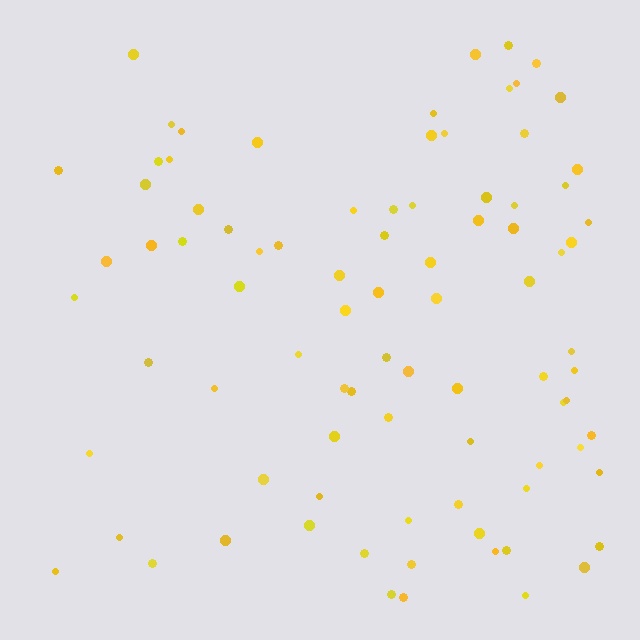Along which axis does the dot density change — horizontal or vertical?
Horizontal.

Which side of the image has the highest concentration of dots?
The right.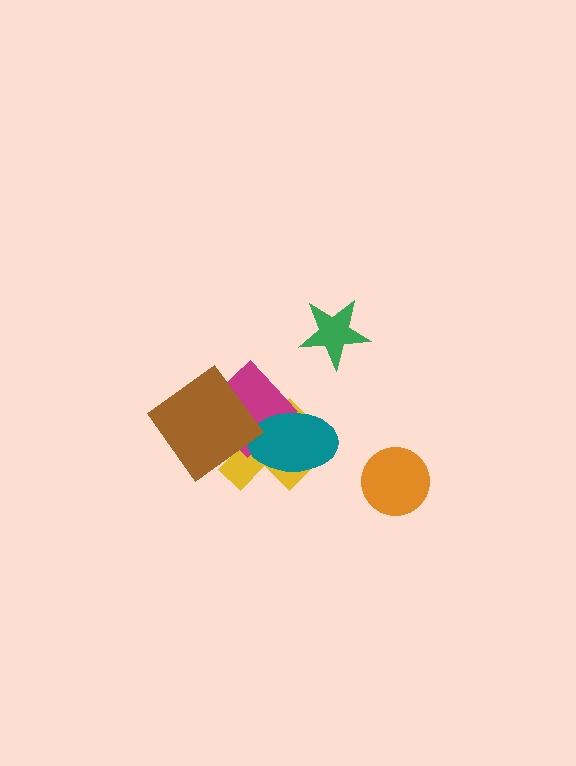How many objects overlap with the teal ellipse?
2 objects overlap with the teal ellipse.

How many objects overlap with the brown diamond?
2 objects overlap with the brown diamond.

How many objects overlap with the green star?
0 objects overlap with the green star.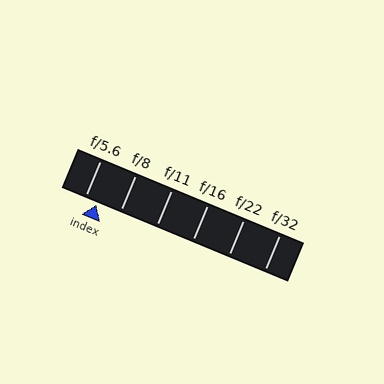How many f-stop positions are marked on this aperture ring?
There are 6 f-stop positions marked.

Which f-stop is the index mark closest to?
The index mark is closest to f/5.6.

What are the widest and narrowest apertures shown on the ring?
The widest aperture shown is f/5.6 and the narrowest is f/32.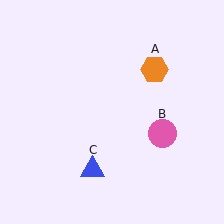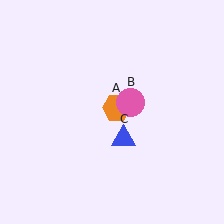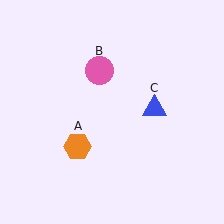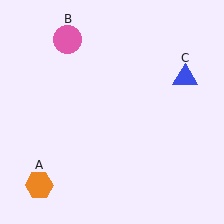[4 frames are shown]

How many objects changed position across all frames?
3 objects changed position: orange hexagon (object A), pink circle (object B), blue triangle (object C).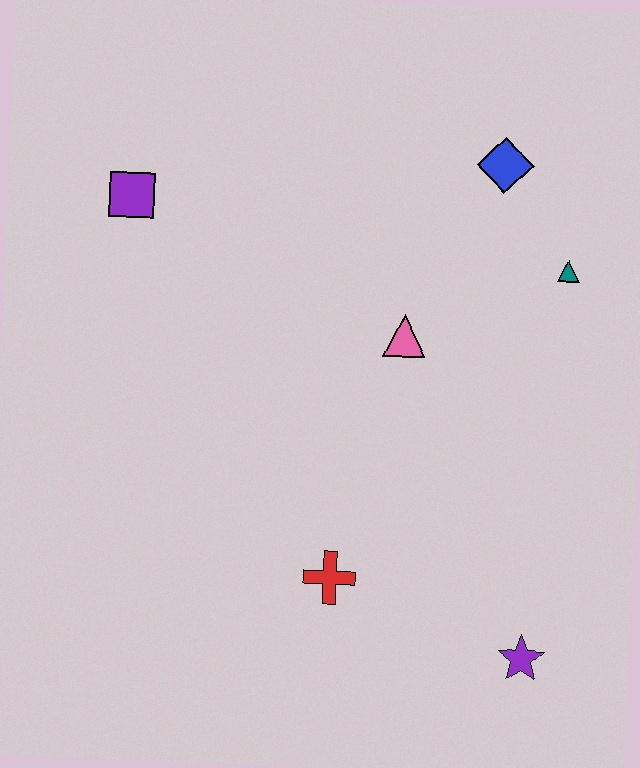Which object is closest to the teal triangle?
The blue diamond is closest to the teal triangle.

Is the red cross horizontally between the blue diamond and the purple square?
Yes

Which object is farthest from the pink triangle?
The purple star is farthest from the pink triangle.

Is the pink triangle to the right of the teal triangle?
No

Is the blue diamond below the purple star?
No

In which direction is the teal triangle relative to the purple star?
The teal triangle is above the purple star.